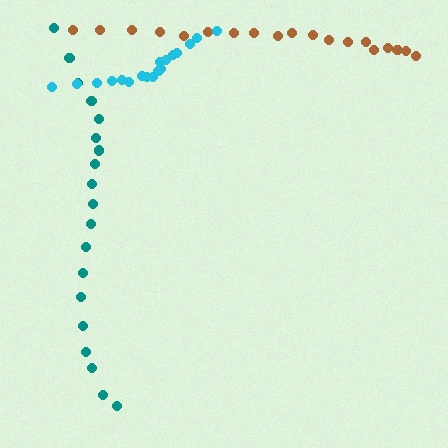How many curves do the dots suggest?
There are 3 distinct paths.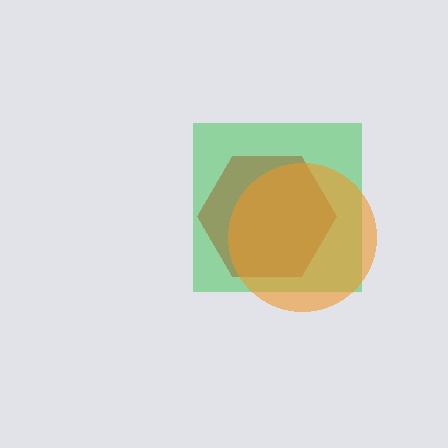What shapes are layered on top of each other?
The layered shapes are: a green square, a brown hexagon, an orange circle.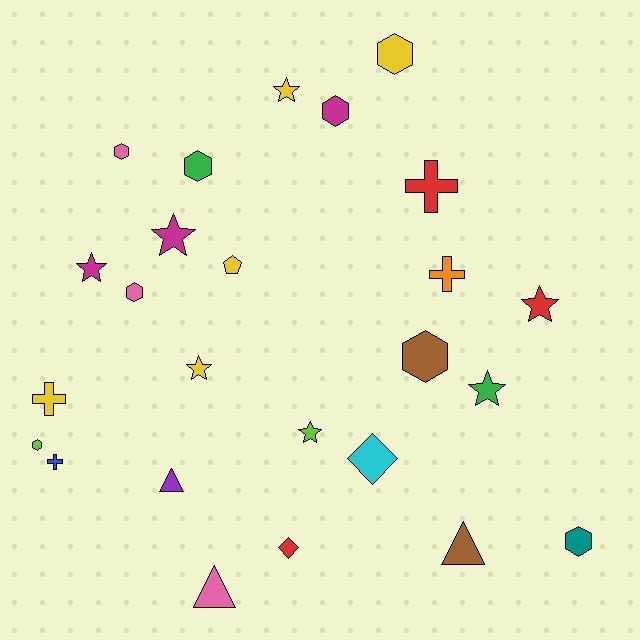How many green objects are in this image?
There are 2 green objects.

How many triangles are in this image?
There are 3 triangles.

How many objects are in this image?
There are 25 objects.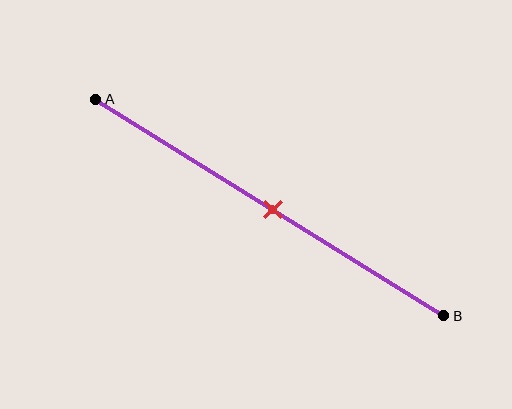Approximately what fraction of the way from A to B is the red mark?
The red mark is approximately 50% of the way from A to B.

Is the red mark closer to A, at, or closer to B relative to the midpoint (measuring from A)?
The red mark is approximately at the midpoint of segment AB.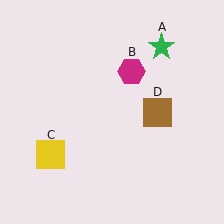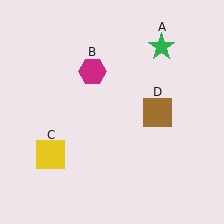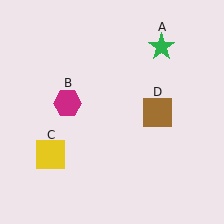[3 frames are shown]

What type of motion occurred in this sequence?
The magenta hexagon (object B) rotated counterclockwise around the center of the scene.